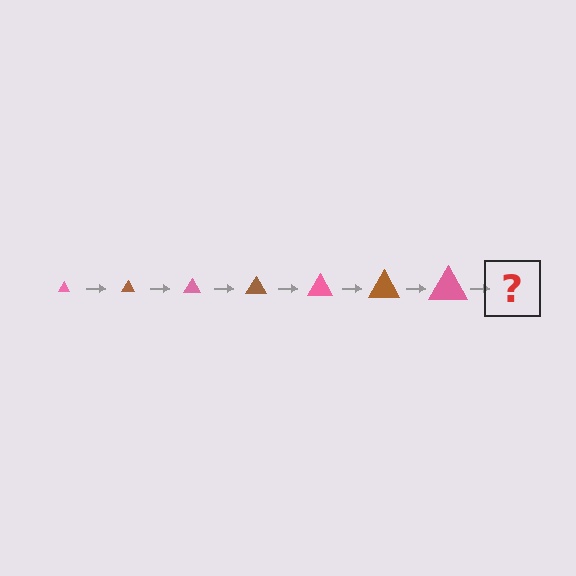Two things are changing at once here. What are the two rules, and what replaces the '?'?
The two rules are that the triangle grows larger each step and the color cycles through pink and brown. The '?' should be a brown triangle, larger than the previous one.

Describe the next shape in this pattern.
It should be a brown triangle, larger than the previous one.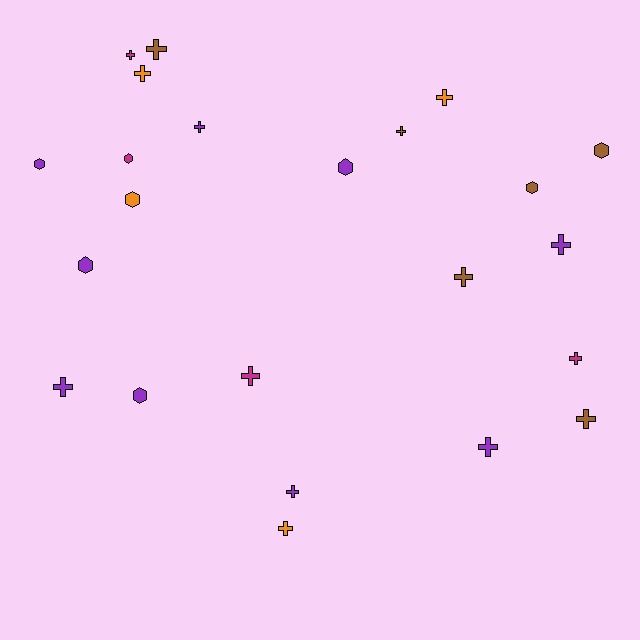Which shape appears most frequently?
Cross, with 15 objects.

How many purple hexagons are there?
There are 4 purple hexagons.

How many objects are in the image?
There are 23 objects.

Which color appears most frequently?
Purple, with 9 objects.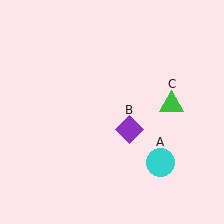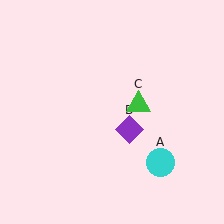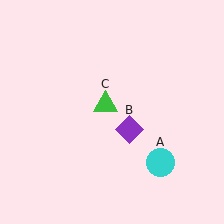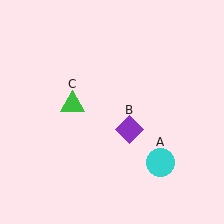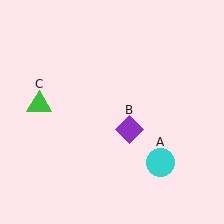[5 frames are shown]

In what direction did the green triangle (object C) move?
The green triangle (object C) moved left.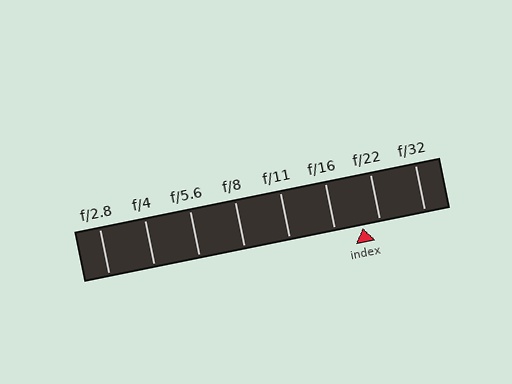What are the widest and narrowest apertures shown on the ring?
The widest aperture shown is f/2.8 and the narrowest is f/32.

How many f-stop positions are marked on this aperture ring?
There are 8 f-stop positions marked.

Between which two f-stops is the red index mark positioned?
The index mark is between f/16 and f/22.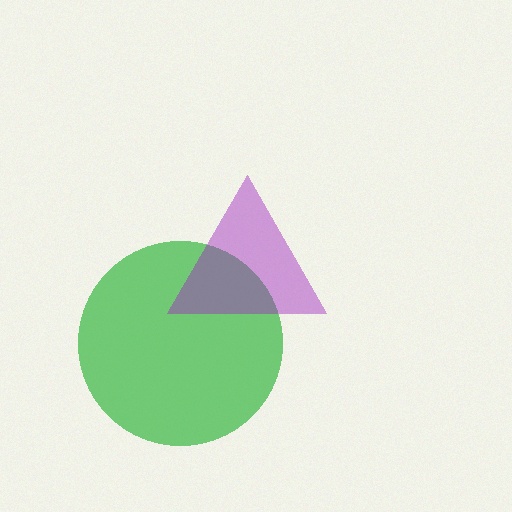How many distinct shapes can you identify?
There are 2 distinct shapes: a green circle, a purple triangle.